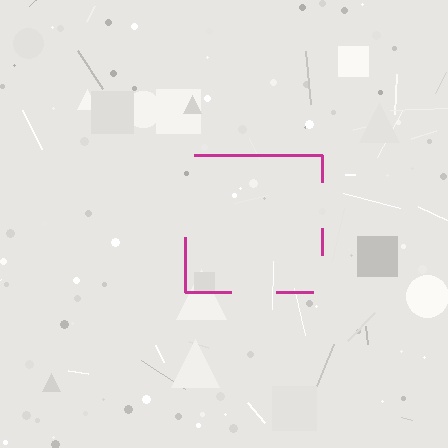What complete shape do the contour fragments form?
The contour fragments form a square.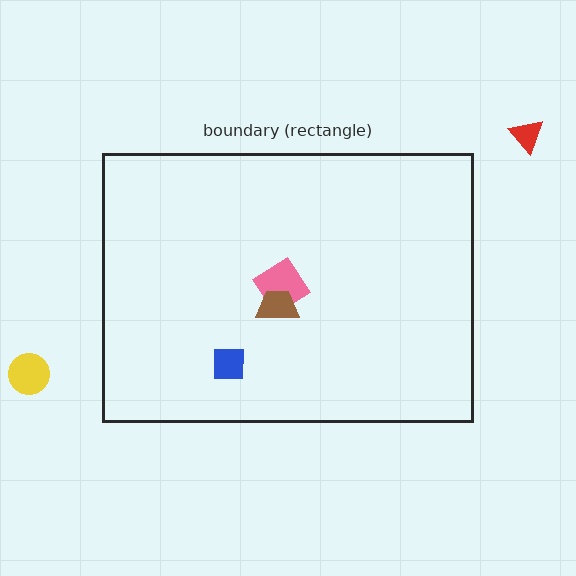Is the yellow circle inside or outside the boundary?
Outside.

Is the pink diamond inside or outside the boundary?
Inside.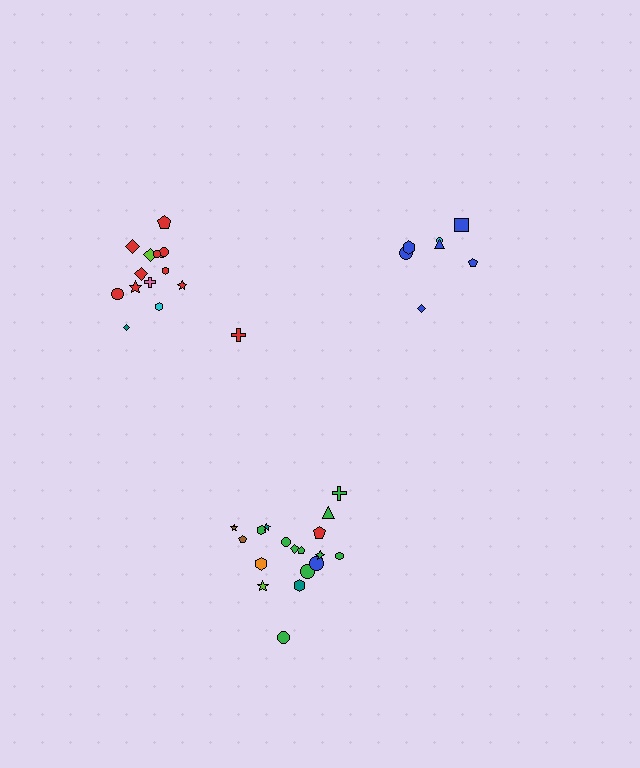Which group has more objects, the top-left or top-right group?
The top-left group.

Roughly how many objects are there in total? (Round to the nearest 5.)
Roughly 40 objects in total.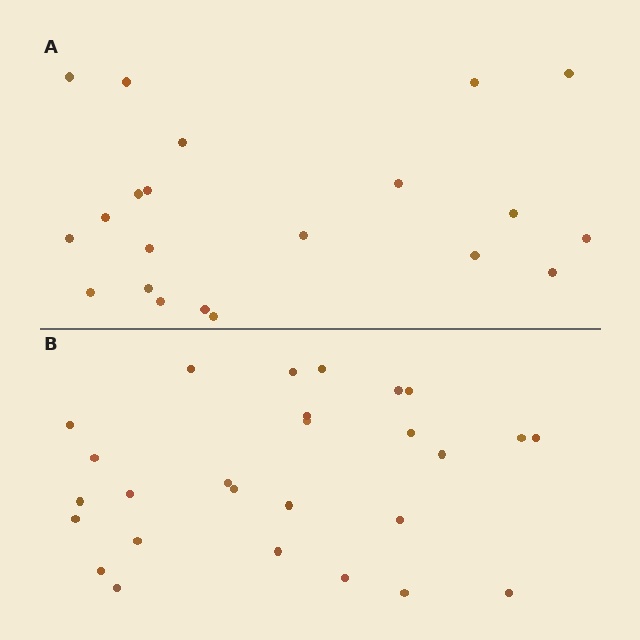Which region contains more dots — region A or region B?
Region B (the bottom region) has more dots.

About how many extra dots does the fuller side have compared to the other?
Region B has about 6 more dots than region A.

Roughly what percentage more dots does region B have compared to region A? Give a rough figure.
About 30% more.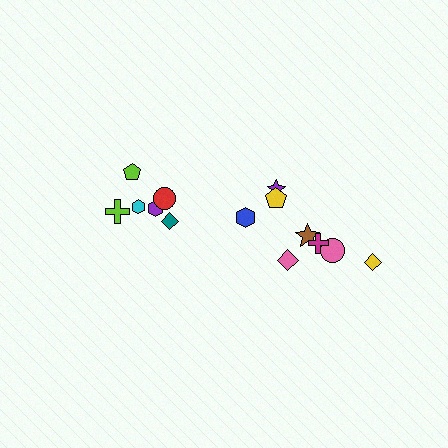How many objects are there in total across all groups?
There are 14 objects.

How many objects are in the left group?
There are 6 objects.